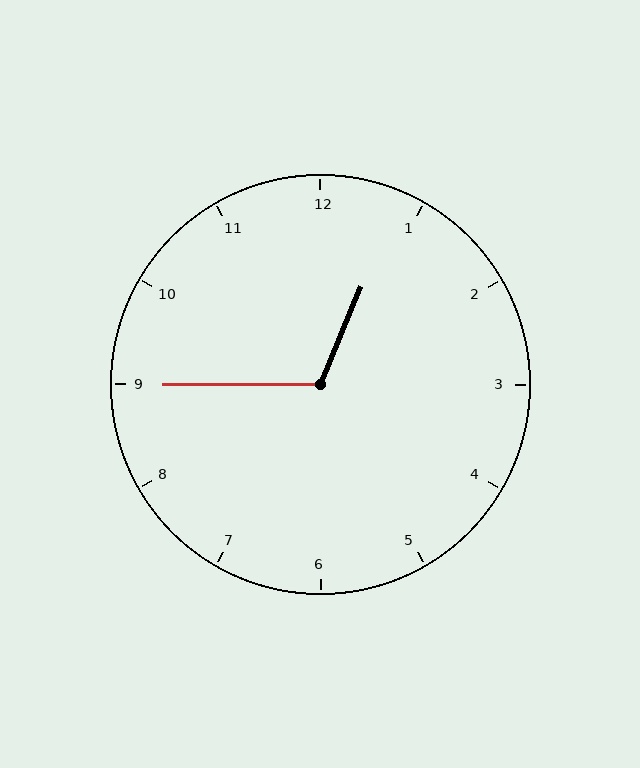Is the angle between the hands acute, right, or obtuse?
It is obtuse.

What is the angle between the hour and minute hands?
Approximately 112 degrees.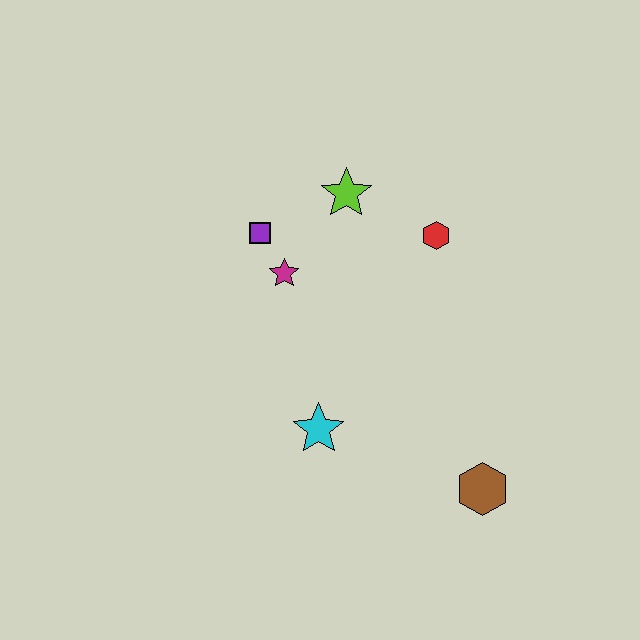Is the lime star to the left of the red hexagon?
Yes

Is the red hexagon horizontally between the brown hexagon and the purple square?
Yes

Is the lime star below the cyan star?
No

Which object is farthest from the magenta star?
The brown hexagon is farthest from the magenta star.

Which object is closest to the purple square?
The magenta star is closest to the purple square.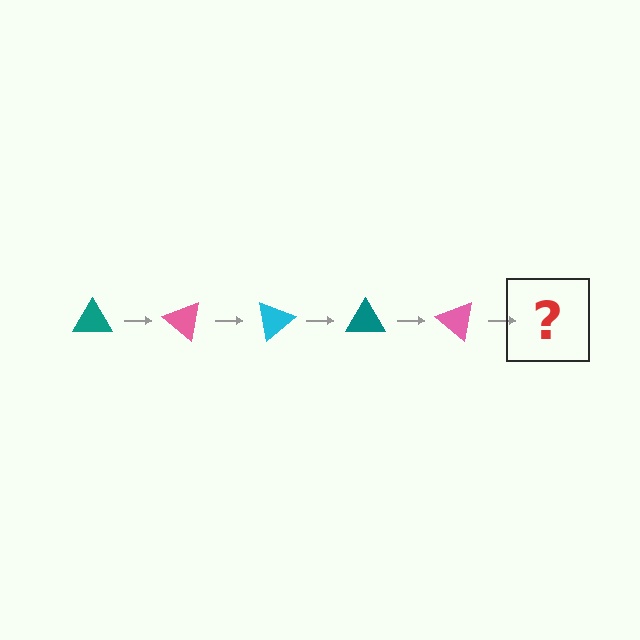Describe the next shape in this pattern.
It should be a cyan triangle, rotated 200 degrees from the start.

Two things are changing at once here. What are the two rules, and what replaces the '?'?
The two rules are that it rotates 40 degrees each step and the color cycles through teal, pink, and cyan. The '?' should be a cyan triangle, rotated 200 degrees from the start.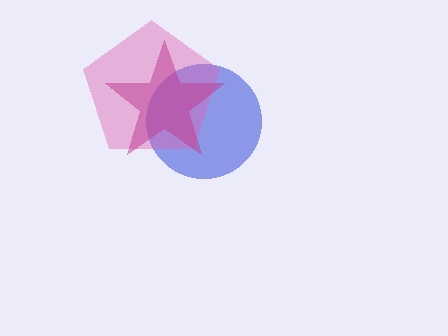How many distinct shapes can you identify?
There are 3 distinct shapes: a blue circle, a pink pentagon, a magenta star.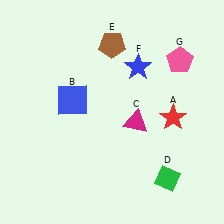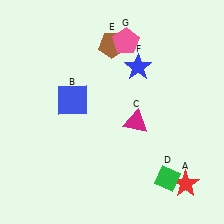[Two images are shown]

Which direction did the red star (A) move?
The red star (A) moved down.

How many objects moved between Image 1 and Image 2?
2 objects moved between the two images.